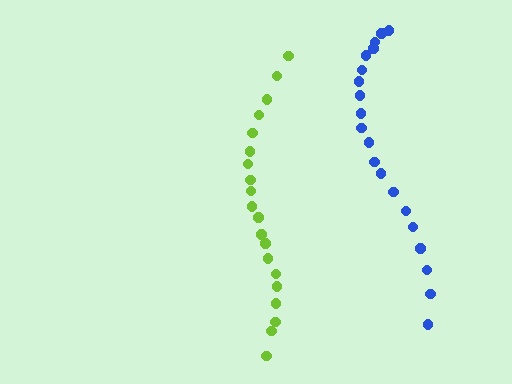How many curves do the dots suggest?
There are 2 distinct paths.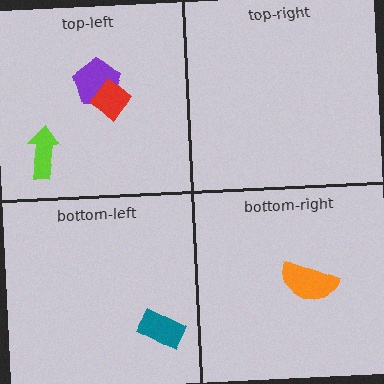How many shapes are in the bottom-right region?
1.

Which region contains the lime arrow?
The top-left region.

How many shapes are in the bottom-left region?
1.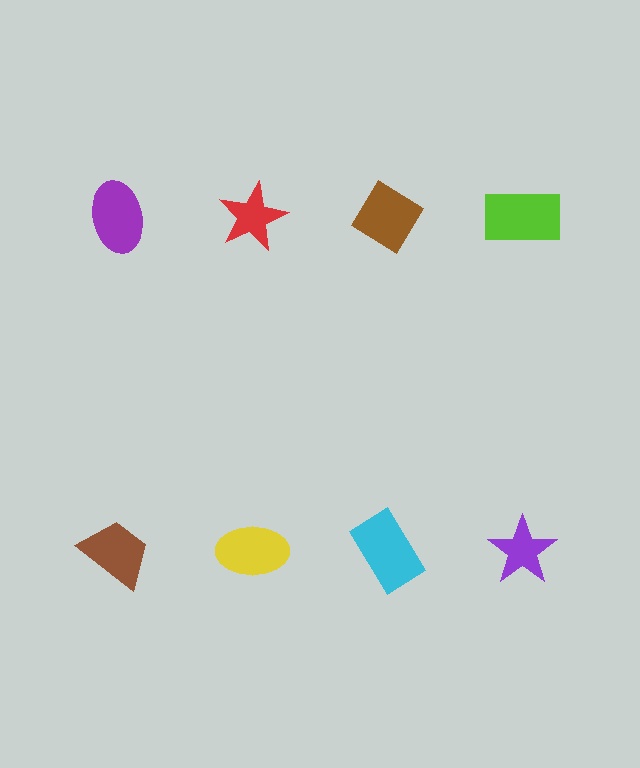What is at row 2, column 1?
A brown trapezoid.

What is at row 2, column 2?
A yellow ellipse.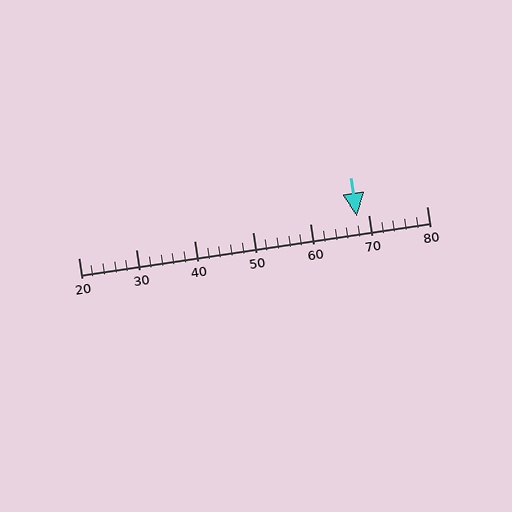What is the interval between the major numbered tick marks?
The major tick marks are spaced 10 units apart.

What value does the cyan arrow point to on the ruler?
The cyan arrow points to approximately 68.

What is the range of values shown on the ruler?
The ruler shows values from 20 to 80.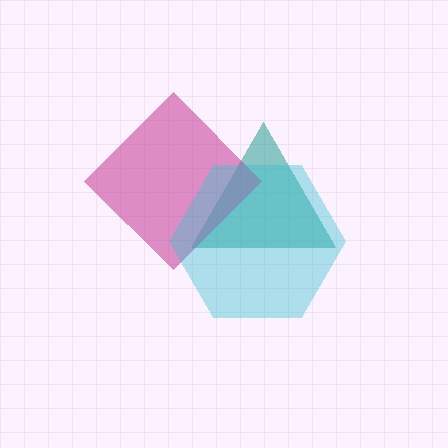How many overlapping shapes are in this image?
There are 3 overlapping shapes in the image.